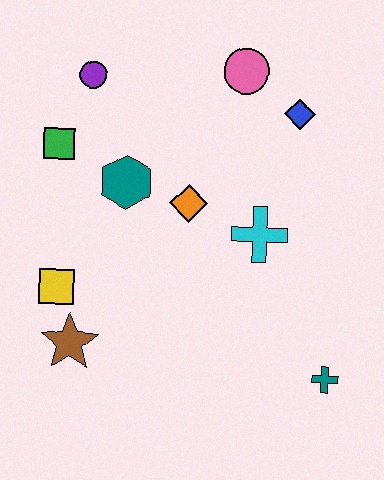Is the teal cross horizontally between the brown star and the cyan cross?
No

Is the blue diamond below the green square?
No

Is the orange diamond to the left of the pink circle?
Yes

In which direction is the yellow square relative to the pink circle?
The yellow square is below the pink circle.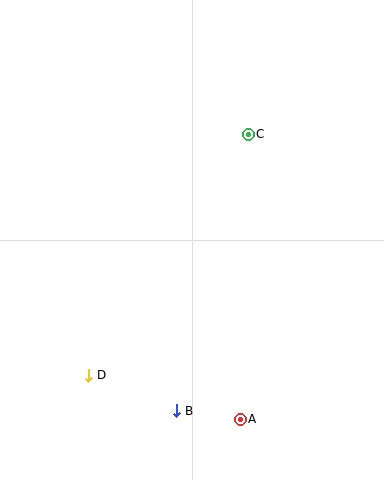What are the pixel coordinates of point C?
Point C is at (248, 134).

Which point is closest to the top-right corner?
Point C is closest to the top-right corner.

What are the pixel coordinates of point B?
Point B is at (176, 410).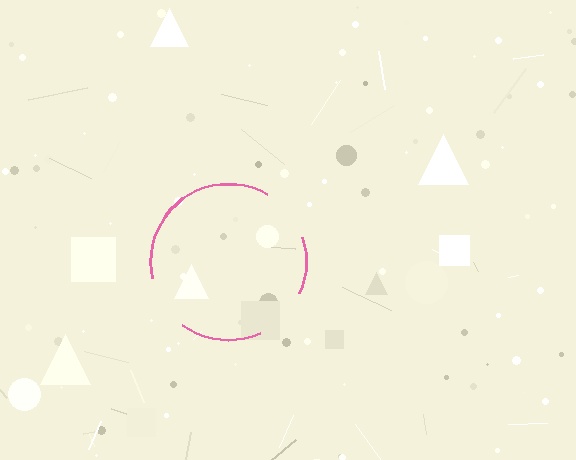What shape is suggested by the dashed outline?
The dashed outline suggests a circle.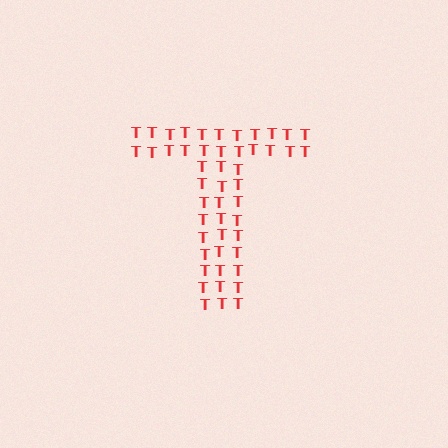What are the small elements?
The small elements are letter T's.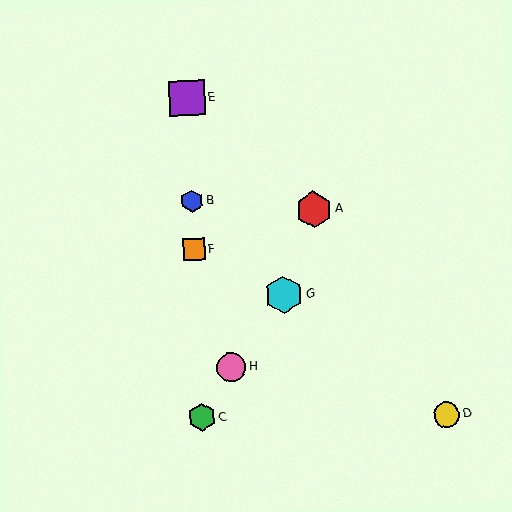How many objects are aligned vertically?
4 objects (B, C, E, F) are aligned vertically.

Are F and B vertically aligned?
Yes, both are at x≈194.